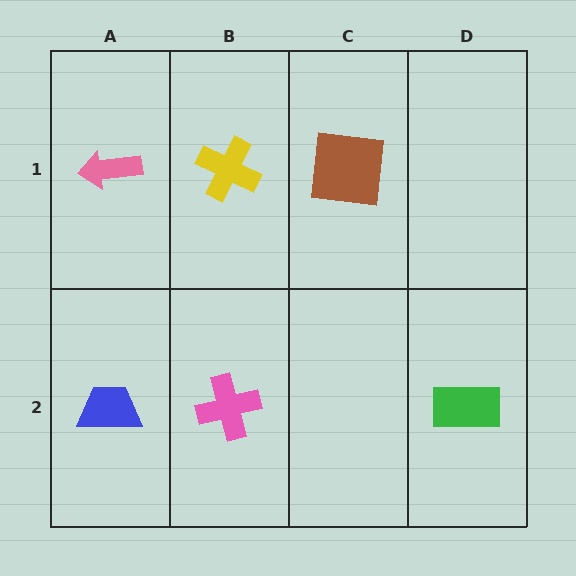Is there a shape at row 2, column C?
No, that cell is empty.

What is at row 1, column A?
A pink arrow.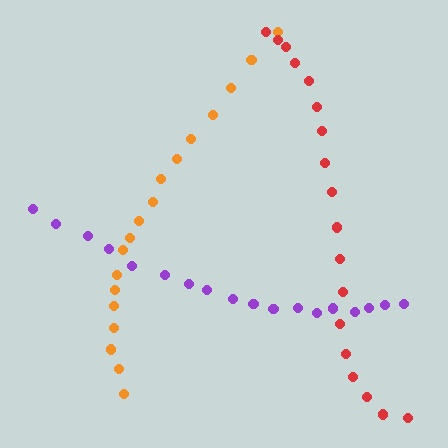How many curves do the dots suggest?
There are 3 distinct paths.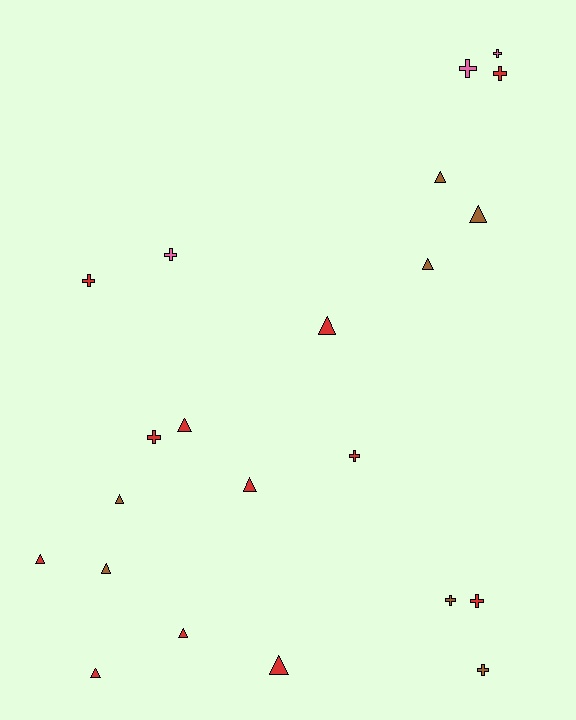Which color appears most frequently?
Red, with 12 objects.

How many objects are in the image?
There are 22 objects.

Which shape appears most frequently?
Triangle, with 12 objects.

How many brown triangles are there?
There are 5 brown triangles.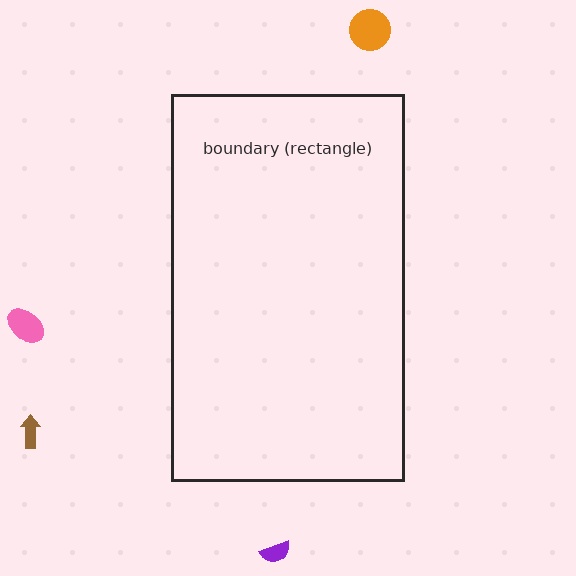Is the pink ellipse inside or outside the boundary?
Outside.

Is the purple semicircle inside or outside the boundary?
Outside.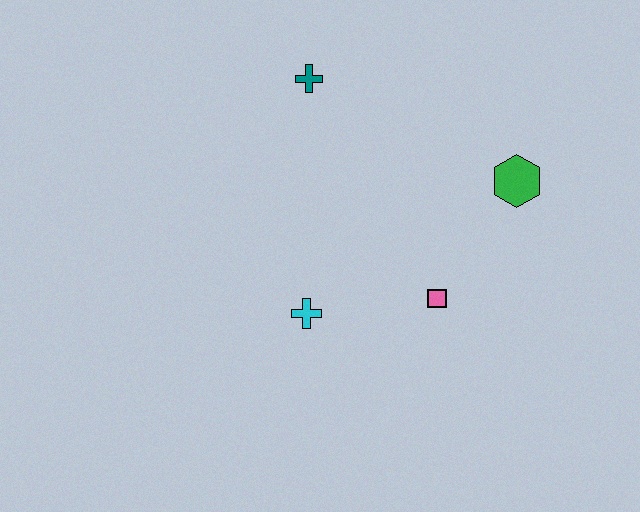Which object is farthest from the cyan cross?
The green hexagon is farthest from the cyan cross.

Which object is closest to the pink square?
The cyan cross is closest to the pink square.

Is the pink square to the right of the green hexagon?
No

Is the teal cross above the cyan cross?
Yes